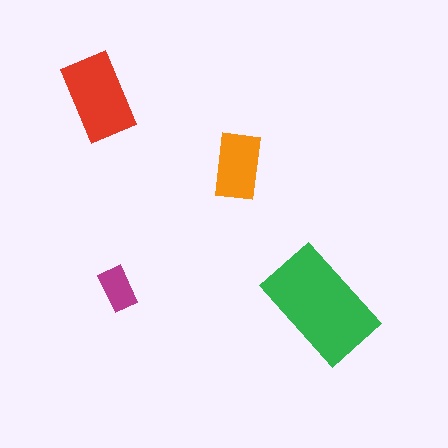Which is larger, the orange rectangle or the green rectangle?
The green one.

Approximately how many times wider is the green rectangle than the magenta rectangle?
About 2.5 times wider.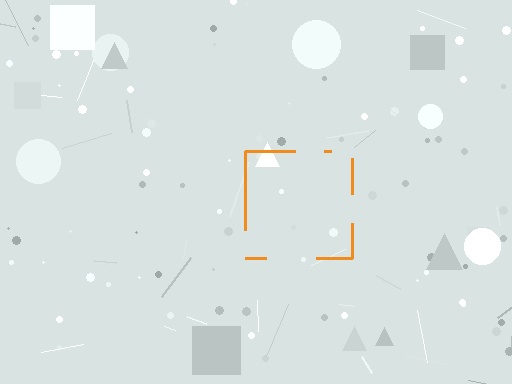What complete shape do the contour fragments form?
The contour fragments form a square.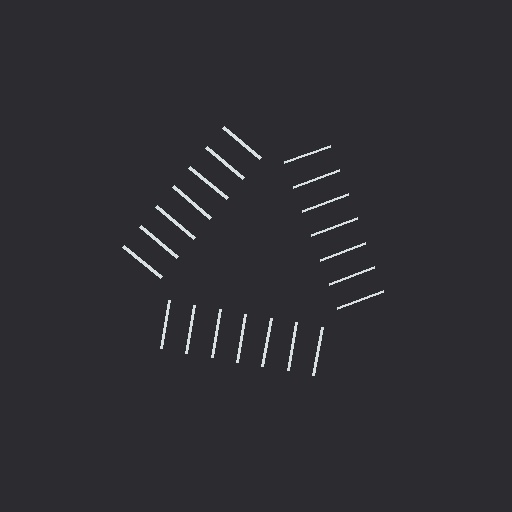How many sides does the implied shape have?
3 sides — the line-ends trace a triangle.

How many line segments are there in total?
21 — 7 along each of the 3 edges.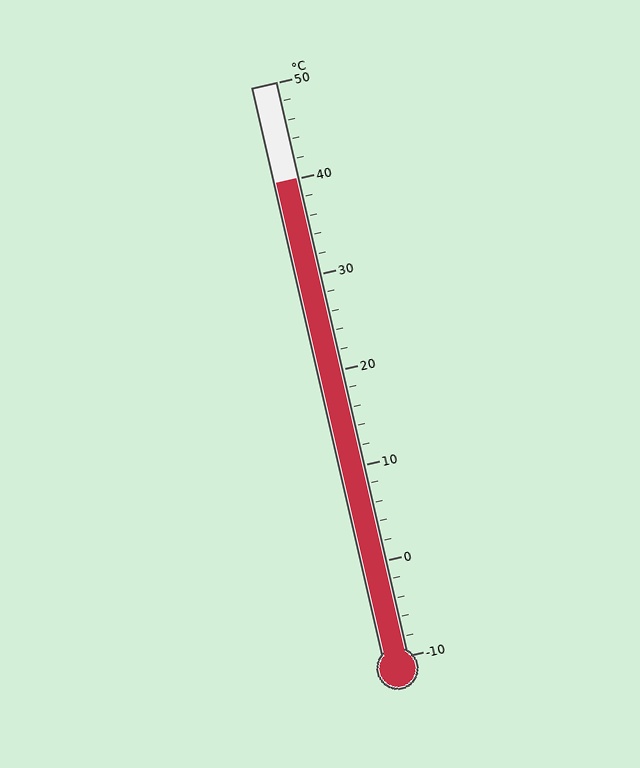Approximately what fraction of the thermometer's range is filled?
The thermometer is filled to approximately 85% of its range.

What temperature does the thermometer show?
The thermometer shows approximately 40°C.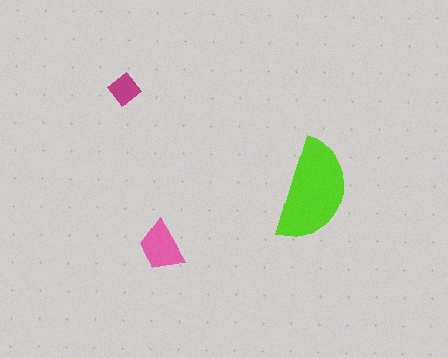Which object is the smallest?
The magenta diamond.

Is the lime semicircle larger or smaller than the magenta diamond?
Larger.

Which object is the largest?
The lime semicircle.